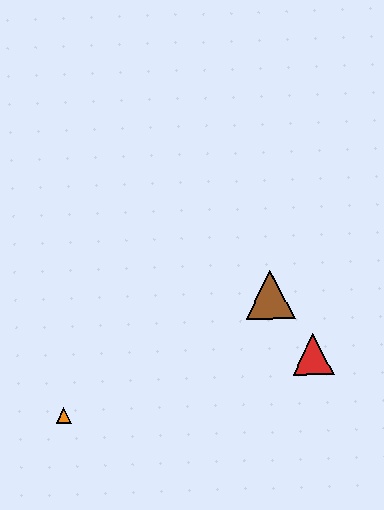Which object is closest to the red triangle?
The brown triangle is closest to the red triangle.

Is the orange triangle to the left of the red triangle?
Yes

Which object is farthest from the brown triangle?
The orange triangle is farthest from the brown triangle.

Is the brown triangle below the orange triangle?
No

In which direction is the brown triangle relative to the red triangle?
The brown triangle is above the red triangle.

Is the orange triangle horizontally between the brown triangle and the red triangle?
No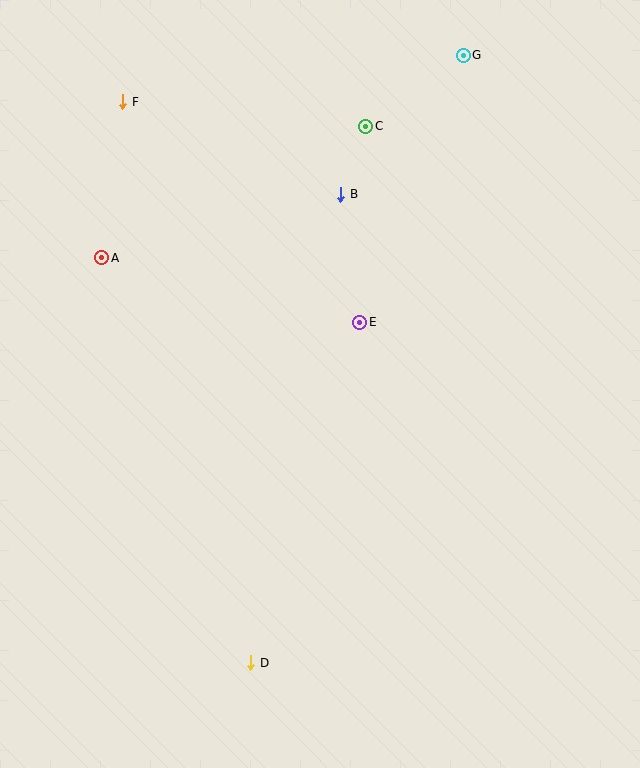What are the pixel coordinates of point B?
Point B is at (341, 194).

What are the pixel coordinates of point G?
Point G is at (463, 55).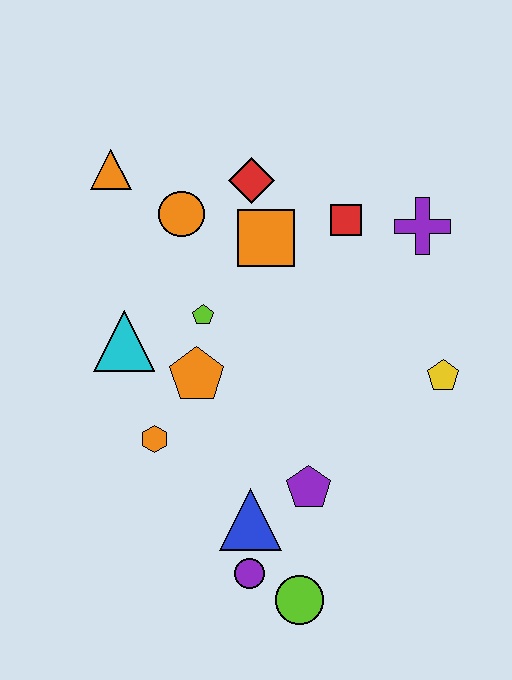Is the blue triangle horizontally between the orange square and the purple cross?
No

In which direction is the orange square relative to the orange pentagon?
The orange square is above the orange pentagon.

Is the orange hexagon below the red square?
Yes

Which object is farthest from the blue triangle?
The orange triangle is farthest from the blue triangle.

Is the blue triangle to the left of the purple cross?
Yes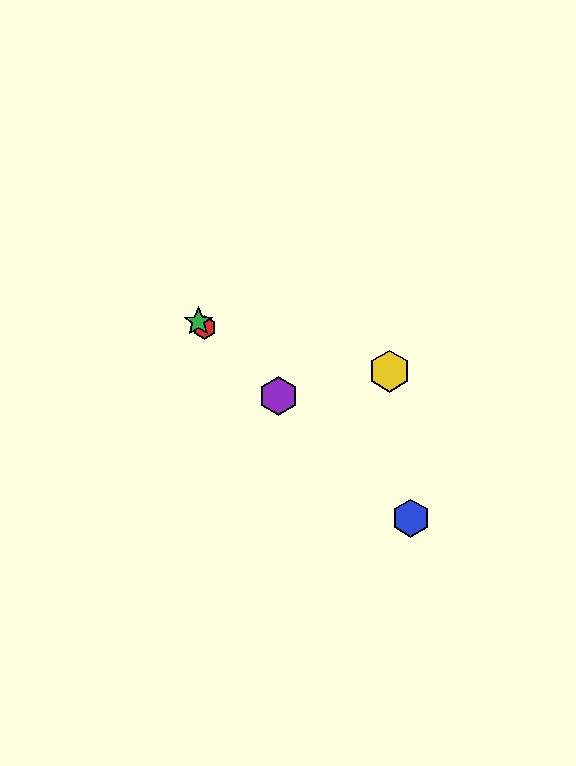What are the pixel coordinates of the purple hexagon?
The purple hexagon is at (279, 396).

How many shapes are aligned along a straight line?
4 shapes (the red hexagon, the blue hexagon, the green star, the purple hexagon) are aligned along a straight line.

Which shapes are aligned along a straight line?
The red hexagon, the blue hexagon, the green star, the purple hexagon are aligned along a straight line.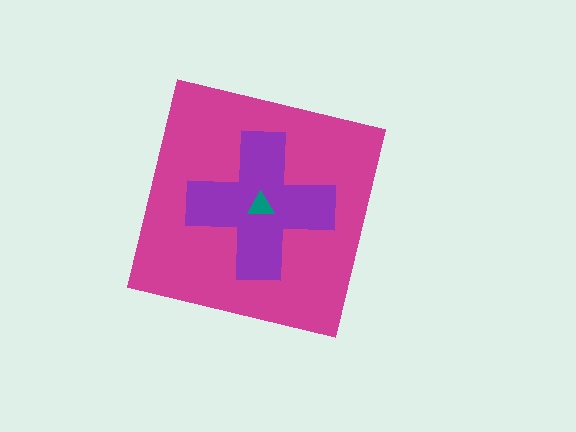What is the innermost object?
The teal triangle.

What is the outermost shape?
The magenta square.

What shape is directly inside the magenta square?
The purple cross.